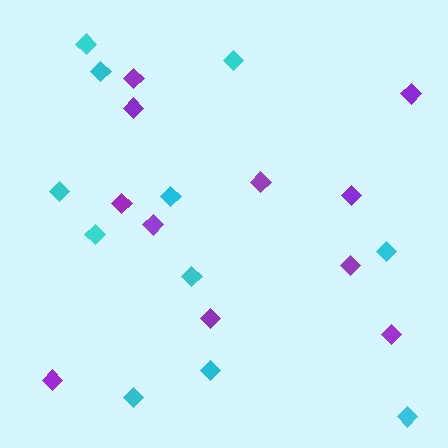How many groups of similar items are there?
There are 2 groups: one group of purple diamonds (11) and one group of cyan diamonds (11).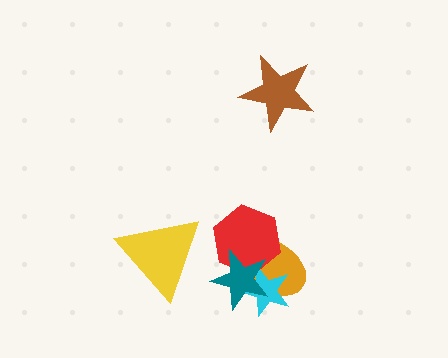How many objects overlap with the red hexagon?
3 objects overlap with the red hexagon.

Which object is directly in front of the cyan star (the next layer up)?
The red hexagon is directly in front of the cyan star.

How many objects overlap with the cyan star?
3 objects overlap with the cyan star.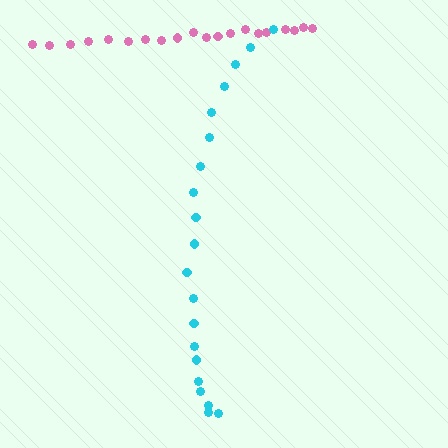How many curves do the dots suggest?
There are 2 distinct paths.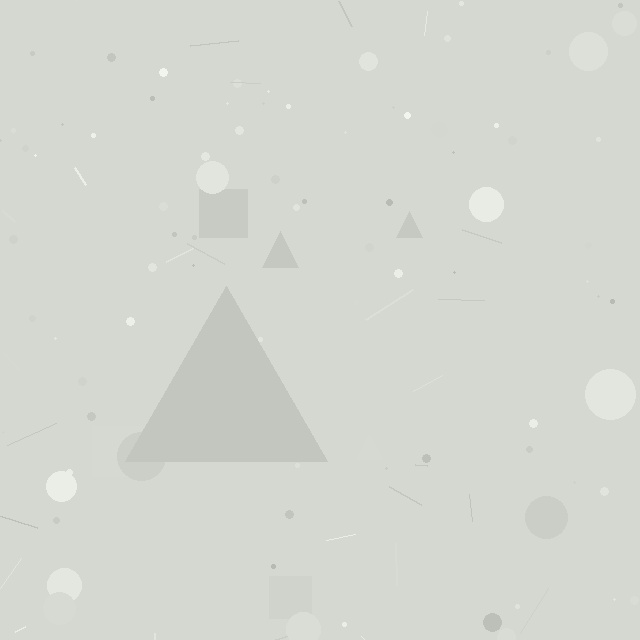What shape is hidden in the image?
A triangle is hidden in the image.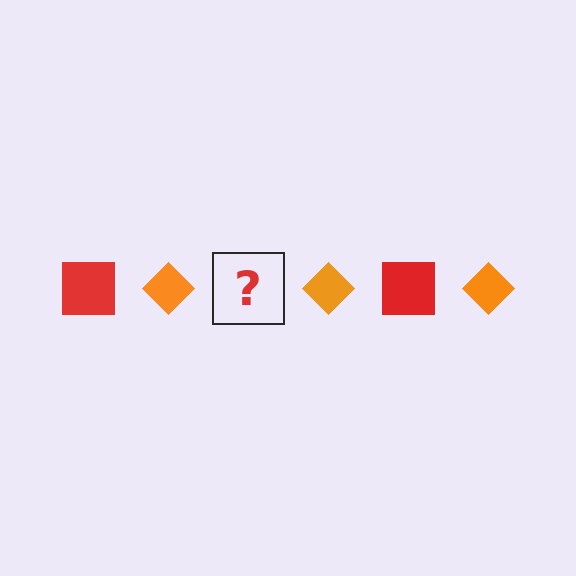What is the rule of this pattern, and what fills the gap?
The rule is that the pattern alternates between red square and orange diamond. The gap should be filled with a red square.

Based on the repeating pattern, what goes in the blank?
The blank should be a red square.